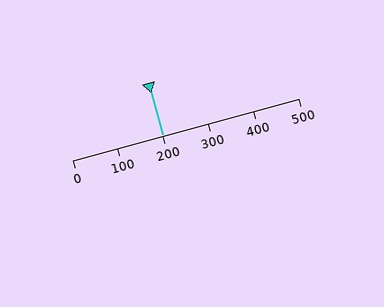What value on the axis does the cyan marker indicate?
The marker indicates approximately 200.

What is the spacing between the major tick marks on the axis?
The major ticks are spaced 100 apart.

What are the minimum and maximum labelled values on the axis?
The axis runs from 0 to 500.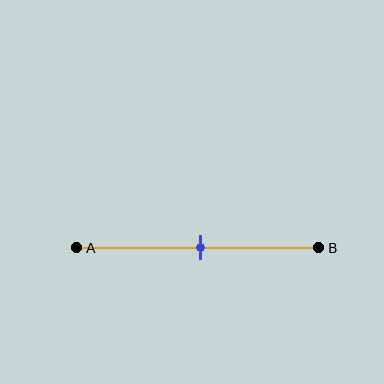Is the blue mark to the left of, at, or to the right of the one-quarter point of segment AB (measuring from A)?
The blue mark is to the right of the one-quarter point of segment AB.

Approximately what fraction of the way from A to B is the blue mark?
The blue mark is approximately 50% of the way from A to B.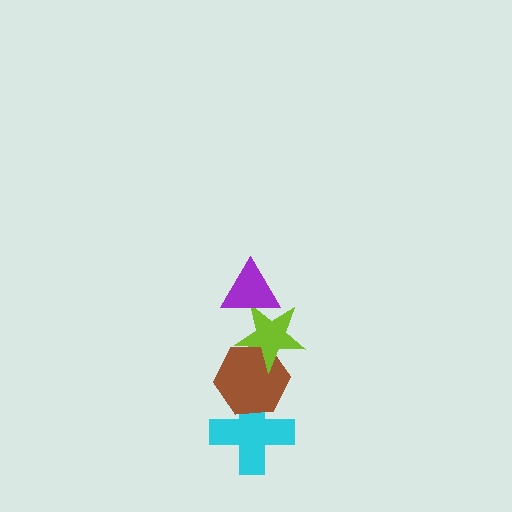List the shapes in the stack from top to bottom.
From top to bottom: the purple triangle, the lime star, the brown hexagon, the cyan cross.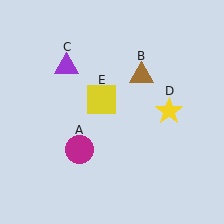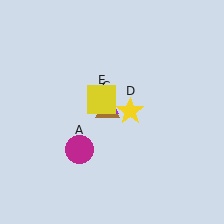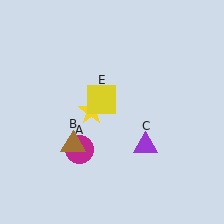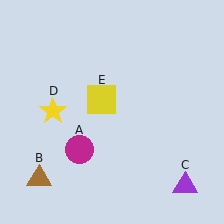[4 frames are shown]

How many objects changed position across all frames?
3 objects changed position: brown triangle (object B), purple triangle (object C), yellow star (object D).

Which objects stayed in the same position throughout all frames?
Magenta circle (object A) and yellow square (object E) remained stationary.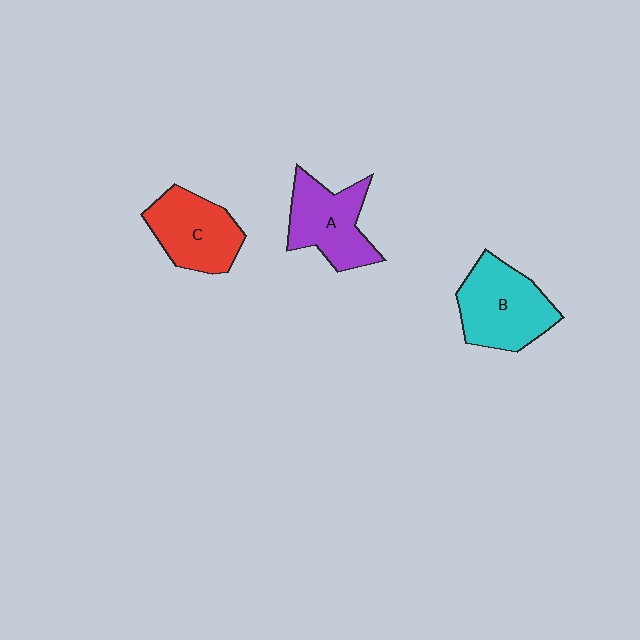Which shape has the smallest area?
Shape C (red).